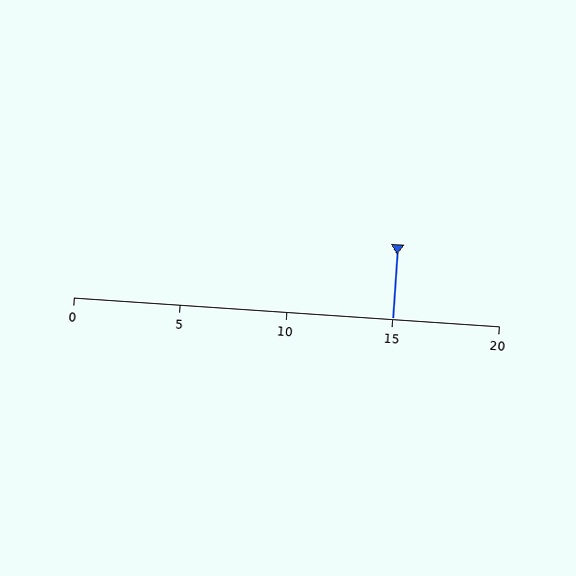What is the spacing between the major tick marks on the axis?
The major ticks are spaced 5 apart.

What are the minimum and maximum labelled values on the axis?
The axis runs from 0 to 20.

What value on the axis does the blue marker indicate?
The marker indicates approximately 15.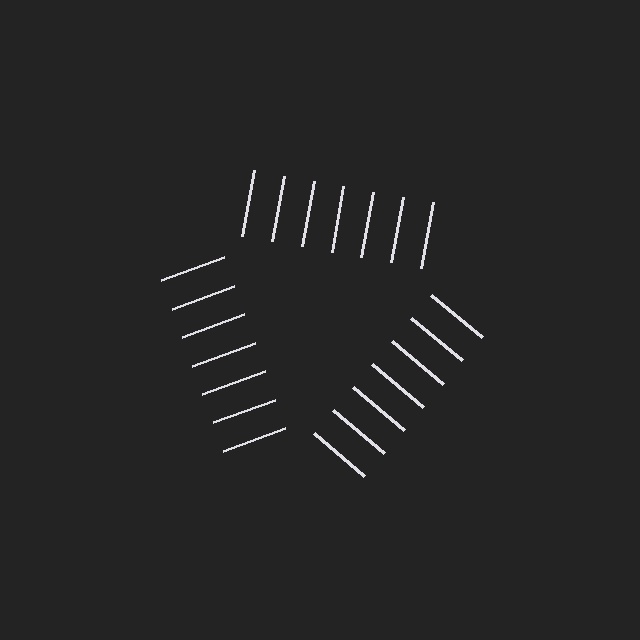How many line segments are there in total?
21 — 7 along each of the 3 edges.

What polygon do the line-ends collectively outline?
An illusory triangle — the line segments terminate on its edges but no continuous stroke is drawn.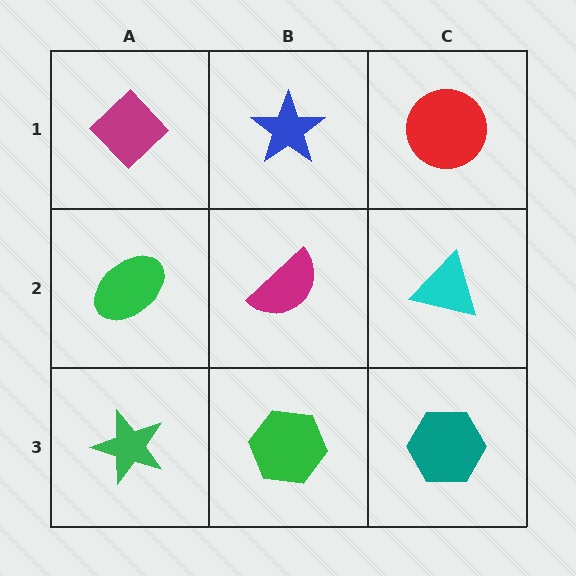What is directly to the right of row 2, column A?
A magenta semicircle.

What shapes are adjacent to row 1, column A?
A green ellipse (row 2, column A), a blue star (row 1, column B).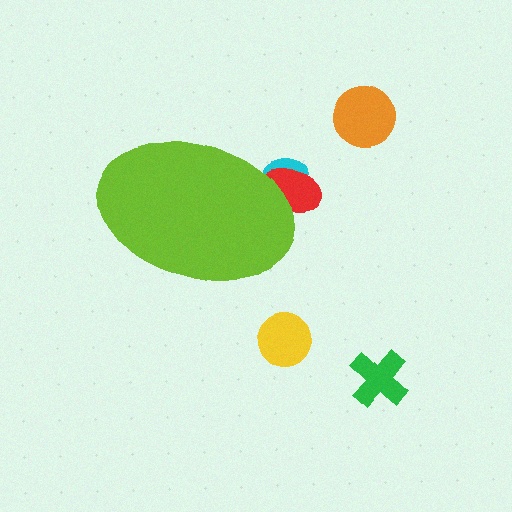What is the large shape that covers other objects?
A lime ellipse.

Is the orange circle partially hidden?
No, the orange circle is fully visible.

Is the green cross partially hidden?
No, the green cross is fully visible.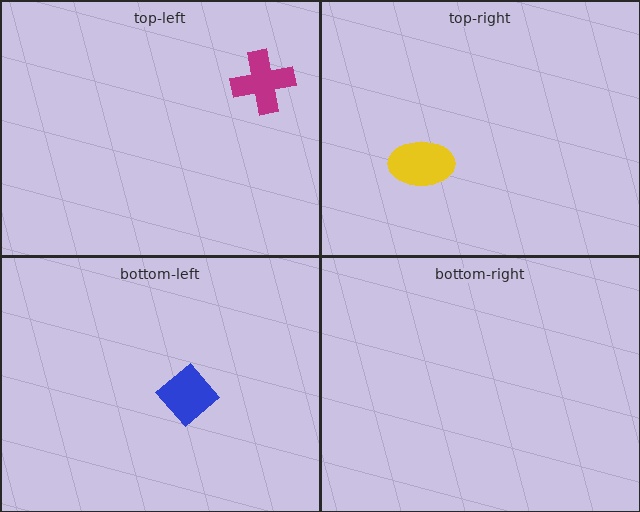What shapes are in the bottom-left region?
The blue diamond.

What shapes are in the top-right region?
The yellow ellipse.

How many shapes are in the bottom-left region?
1.